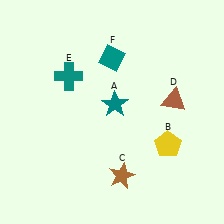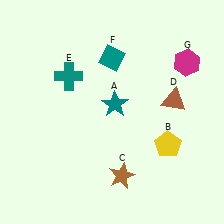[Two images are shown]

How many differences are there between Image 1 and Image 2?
There is 1 difference between the two images.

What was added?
A magenta hexagon (G) was added in Image 2.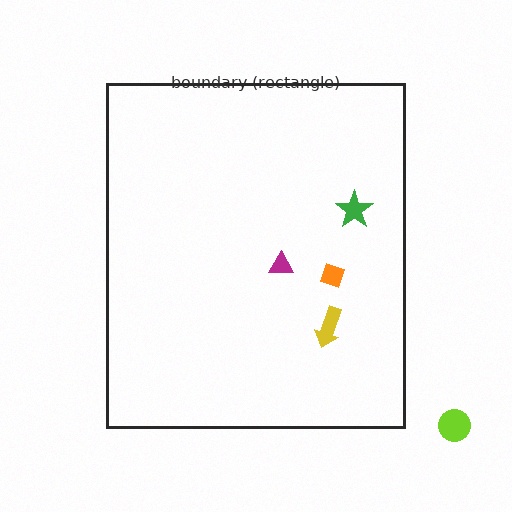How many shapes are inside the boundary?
4 inside, 1 outside.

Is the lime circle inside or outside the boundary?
Outside.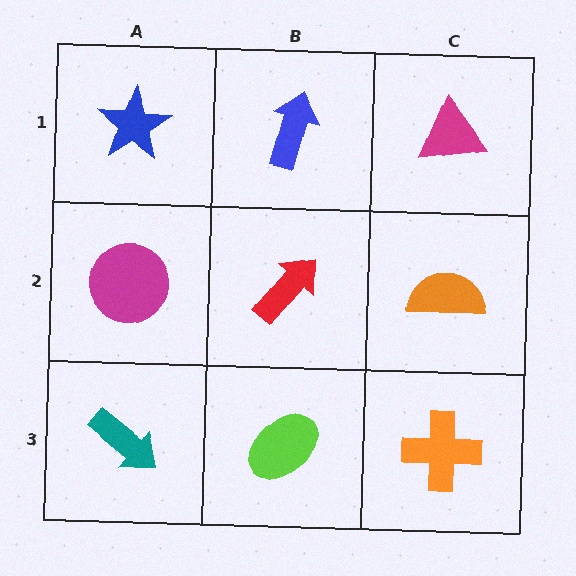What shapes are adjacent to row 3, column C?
An orange semicircle (row 2, column C), a lime ellipse (row 3, column B).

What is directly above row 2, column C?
A magenta triangle.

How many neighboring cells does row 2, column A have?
3.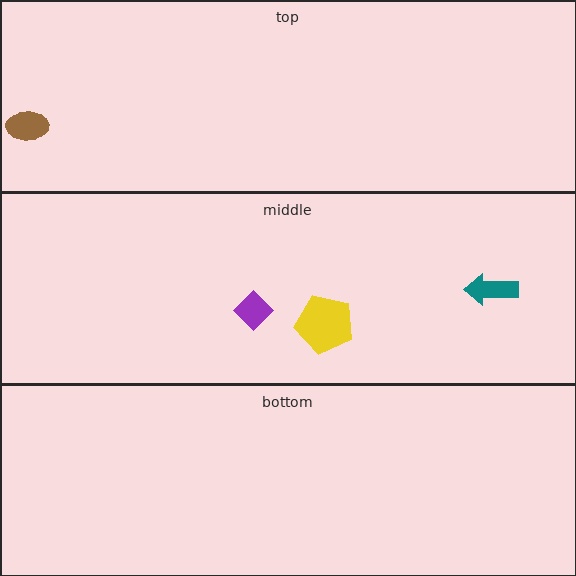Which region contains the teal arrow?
The middle region.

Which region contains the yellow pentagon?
The middle region.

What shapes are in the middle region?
The teal arrow, the yellow pentagon, the purple diamond.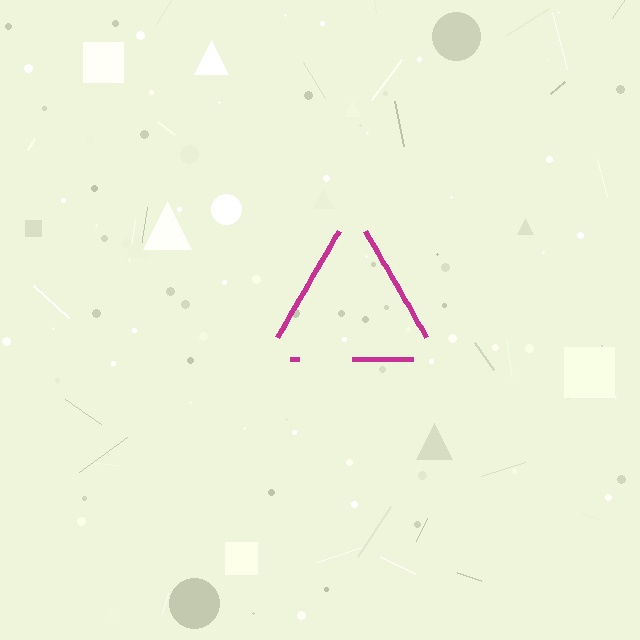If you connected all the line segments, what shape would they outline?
They would outline a triangle.